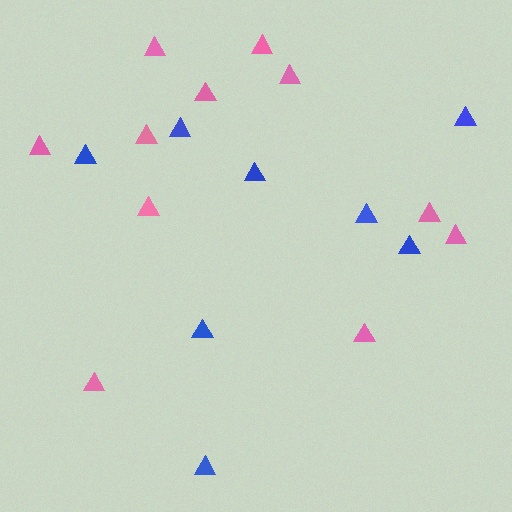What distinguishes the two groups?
There are 2 groups: one group of pink triangles (11) and one group of blue triangles (8).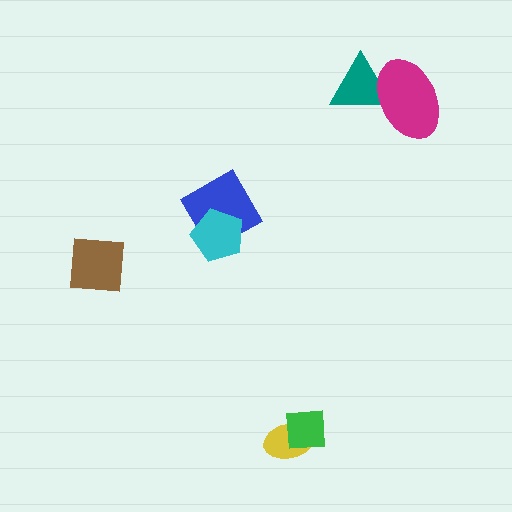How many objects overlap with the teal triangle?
1 object overlaps with the teal triangle.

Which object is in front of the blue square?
The cyan pentagon is in front of the blue square.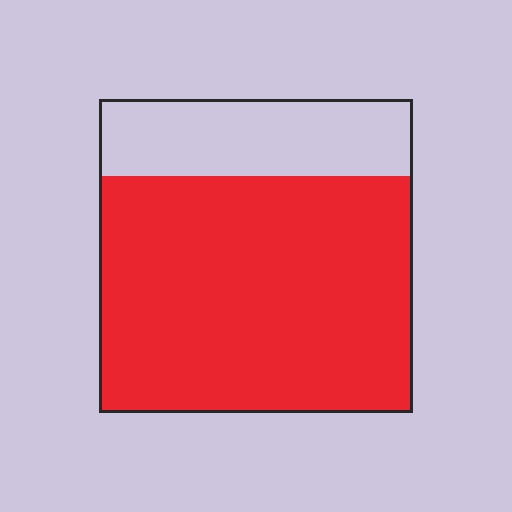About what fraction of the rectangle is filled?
About three quarters (3/4).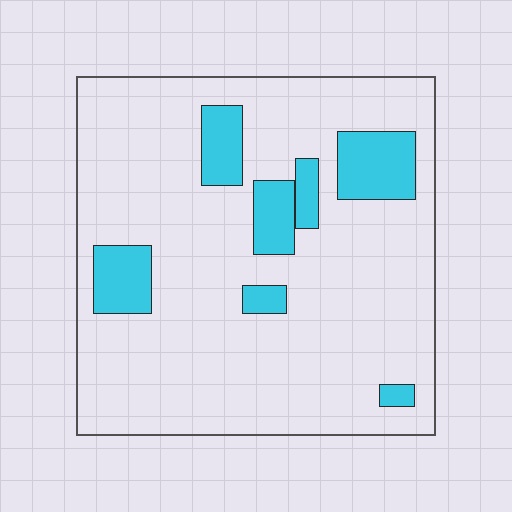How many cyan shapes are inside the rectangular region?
7.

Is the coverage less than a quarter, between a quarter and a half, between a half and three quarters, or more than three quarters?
Less than a quarter.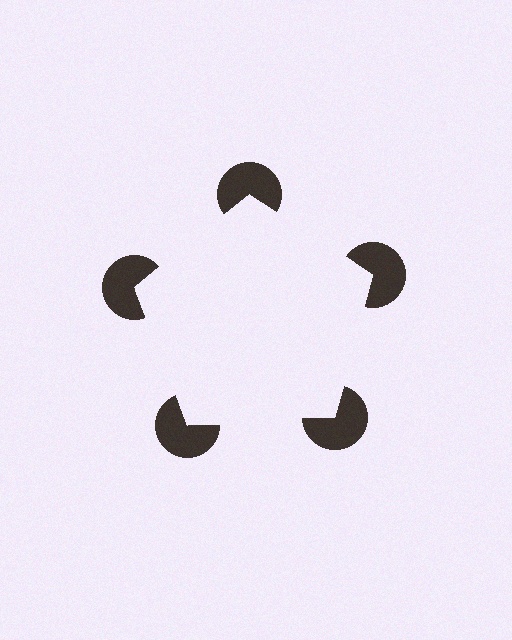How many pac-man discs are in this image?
There are 5 — one at each vertex of the illusory pentagon.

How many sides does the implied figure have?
5 sides.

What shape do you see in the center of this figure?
An illusory pentagon — its edges are inferred from the aligned wedge cuts in the pac-man discs, not physically drawn.